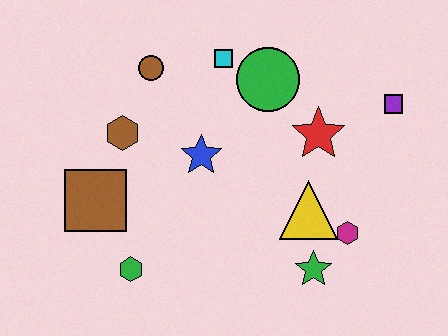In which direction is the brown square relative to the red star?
The brown square is to the left of the red star.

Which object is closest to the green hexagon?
The brown square is closest to the green hexagon.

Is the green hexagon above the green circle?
No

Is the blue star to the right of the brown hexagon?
Yes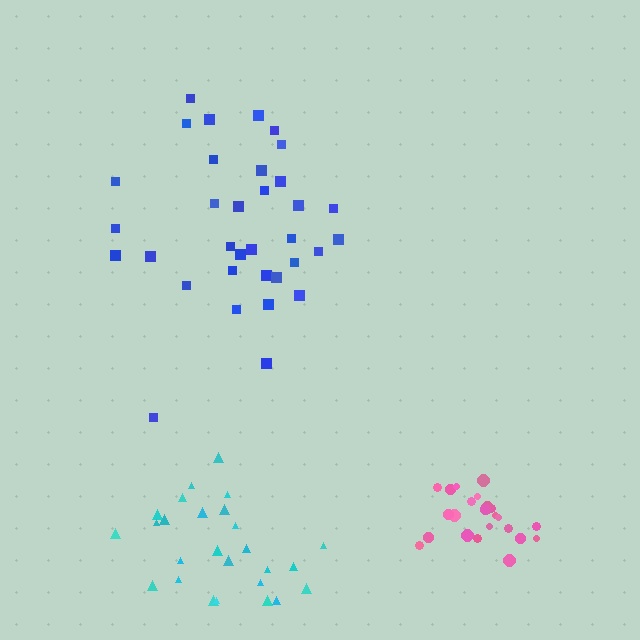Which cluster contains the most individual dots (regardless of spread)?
Blue (34).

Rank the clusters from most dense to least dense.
pink, cyan, blue.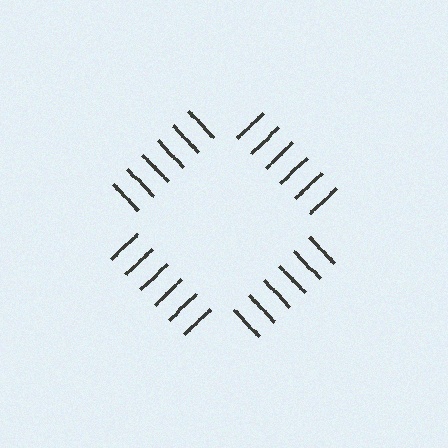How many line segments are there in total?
24 — 6 along each of the 4 edges.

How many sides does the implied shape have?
4 sides — the line-ends trace a square.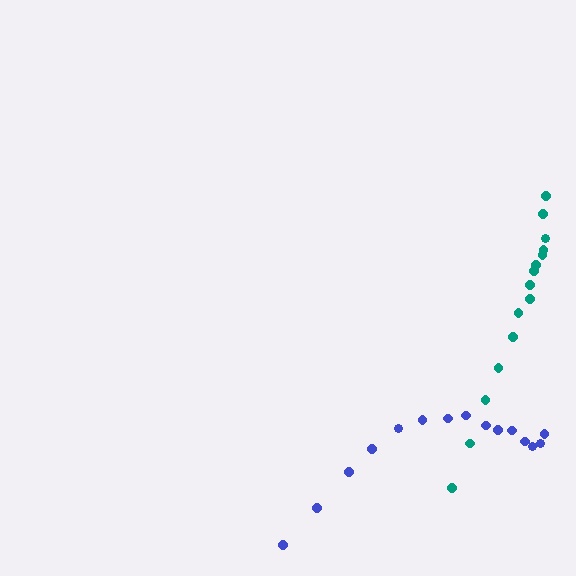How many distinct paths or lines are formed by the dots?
There are 2 distinct paths.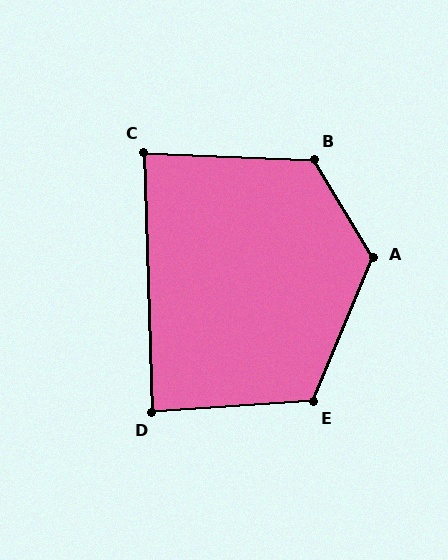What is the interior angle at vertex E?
Approximately 116 degrees (obtuse).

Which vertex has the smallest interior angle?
C, at approximately 86 degrees.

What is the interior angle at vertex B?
Approximately 123 degrees (obtuse).